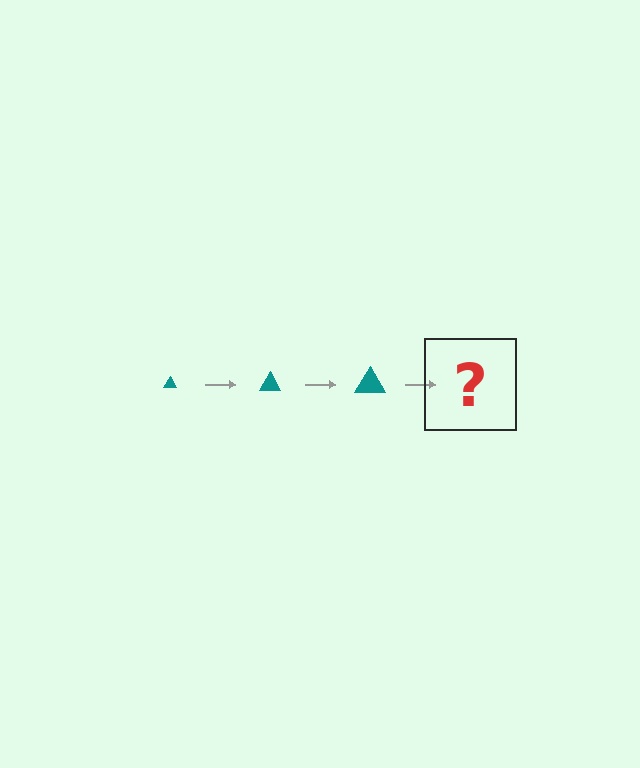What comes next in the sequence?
The next element should be a teal triangle, larger than the previous one.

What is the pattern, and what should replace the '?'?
The pattern is that the triangle gets progressively larger each step. The '?' should be a teal triangle, larger than the previous one.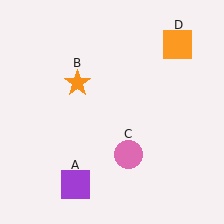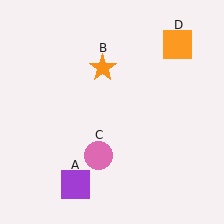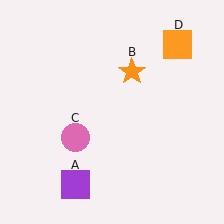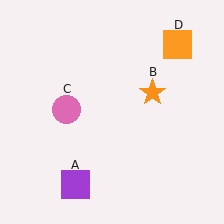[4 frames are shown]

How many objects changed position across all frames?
2 objects changed position: orange star (object B), pink circle (object C).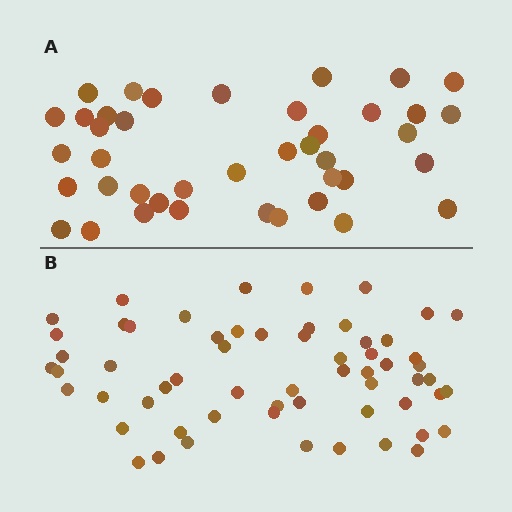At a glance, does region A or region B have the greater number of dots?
Region B (the bottom region) has more dots.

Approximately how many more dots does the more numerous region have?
Region B has approximately 20 more dots than region A.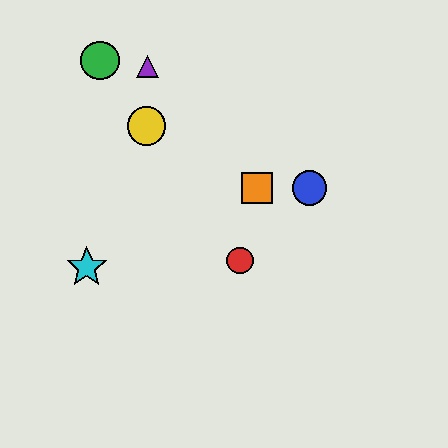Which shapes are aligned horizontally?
The blue circle, the orange square are aligned horizontally.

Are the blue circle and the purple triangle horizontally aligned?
No, the blue circle is at y≈188 and the purple triangle is at y≈67.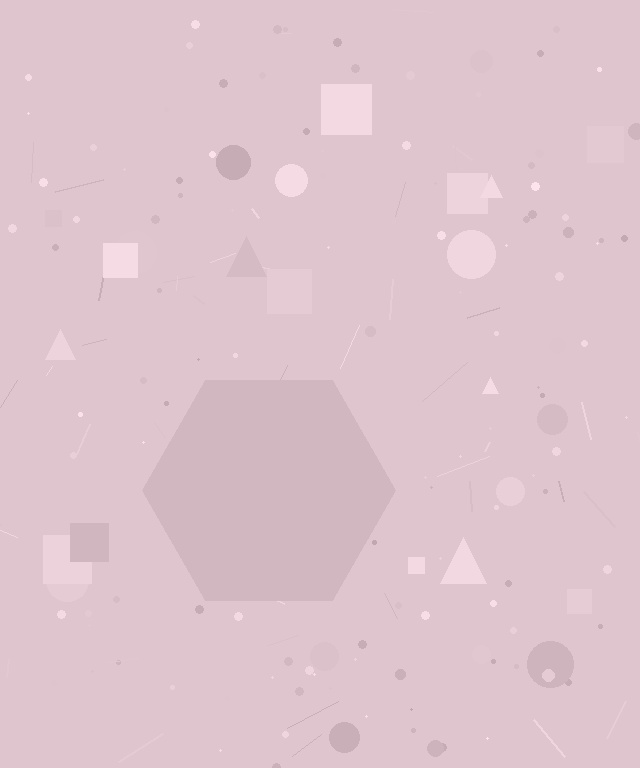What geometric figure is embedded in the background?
A hexagon is embedded in the background.